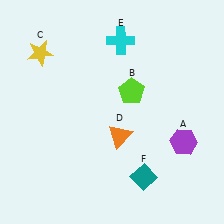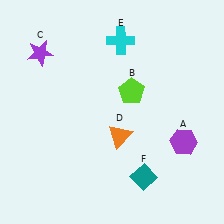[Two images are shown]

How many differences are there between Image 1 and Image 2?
There is 1 difference between the two images.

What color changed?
The star (C) changed from yellow in Image 1 to purple in Image 2.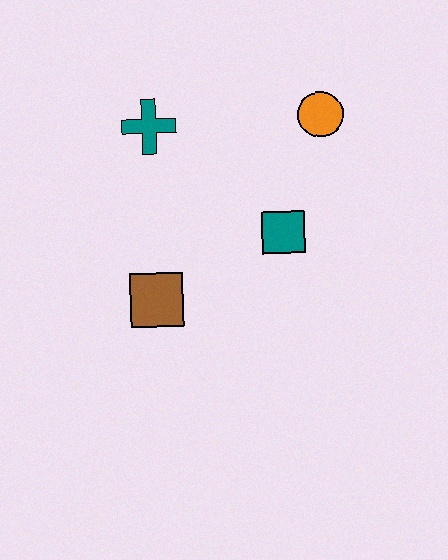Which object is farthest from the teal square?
The teal cross is farthest from the teal square.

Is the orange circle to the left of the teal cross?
No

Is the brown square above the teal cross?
No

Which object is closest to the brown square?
The teal square is closest to the brown square.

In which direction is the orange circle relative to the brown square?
The orange circle is above the brown square.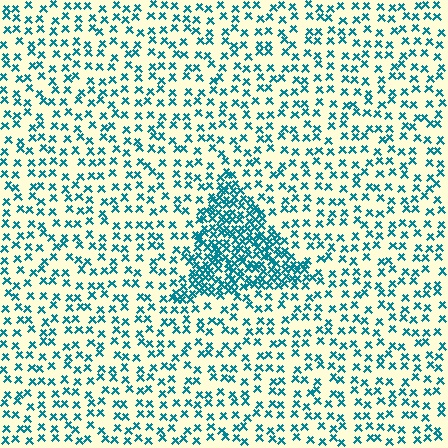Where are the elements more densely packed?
The elements are more densely packed inside the triangle boundary.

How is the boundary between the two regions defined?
The boundary is defined by a change in element density (approximately 2.8x ratio). All elements are the same color, size, and shape.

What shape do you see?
I see a triangle.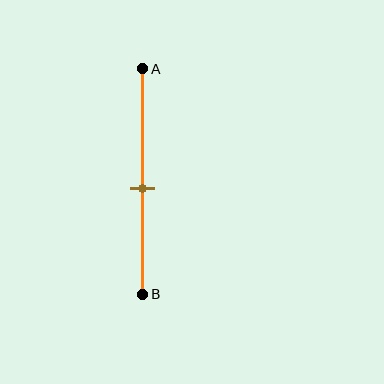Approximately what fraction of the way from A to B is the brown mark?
The brown mark is approximately 55% of the way from A to B.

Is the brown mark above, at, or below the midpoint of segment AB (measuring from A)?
The brown mark is below the midpoint of segment AB.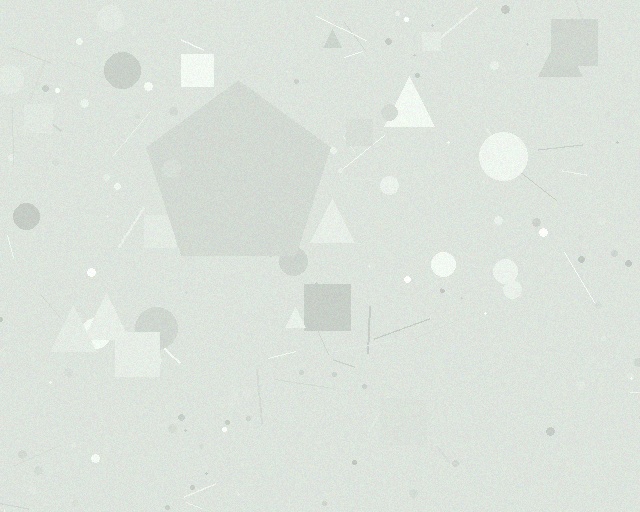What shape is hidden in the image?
A pentagon is hidden in the image.